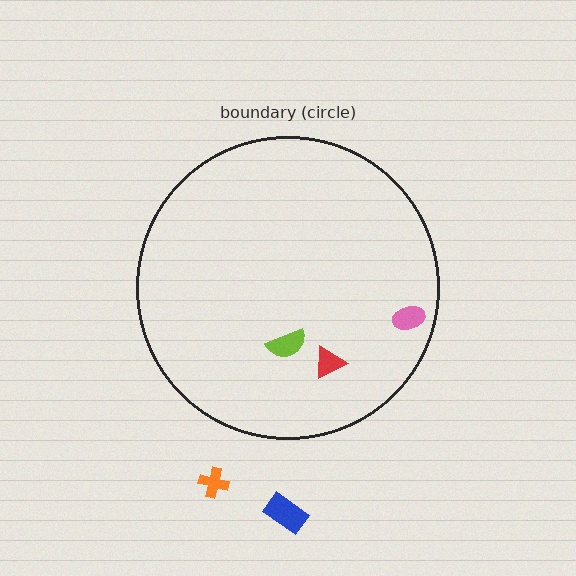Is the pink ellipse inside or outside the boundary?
Inside.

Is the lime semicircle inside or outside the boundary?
Inside.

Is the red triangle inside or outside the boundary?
Inside.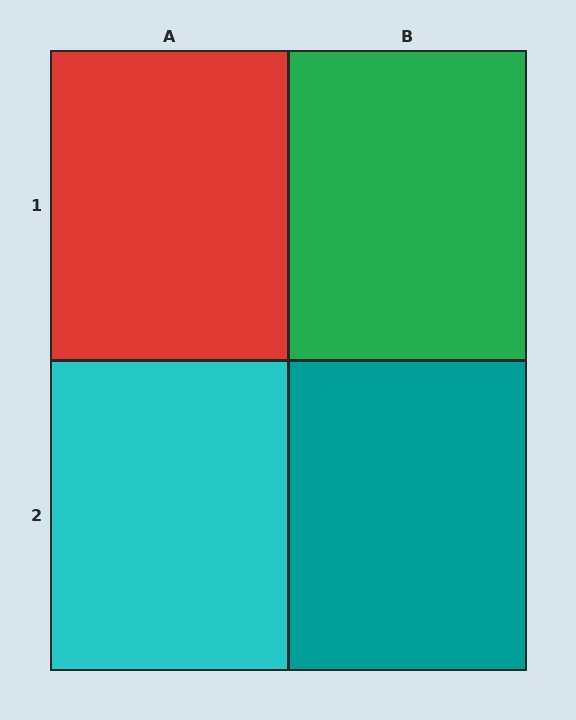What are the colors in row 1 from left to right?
Red, green.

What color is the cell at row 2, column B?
Teal.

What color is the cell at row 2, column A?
Cyan.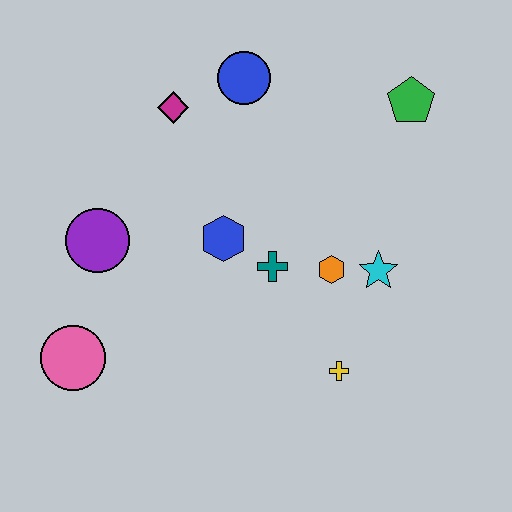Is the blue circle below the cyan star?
No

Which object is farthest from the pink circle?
The green pentagon is farthest from the pink circle.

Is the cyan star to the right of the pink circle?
Yes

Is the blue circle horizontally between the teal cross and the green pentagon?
No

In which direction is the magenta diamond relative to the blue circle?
The magenta diamond is to the left of the blue circle.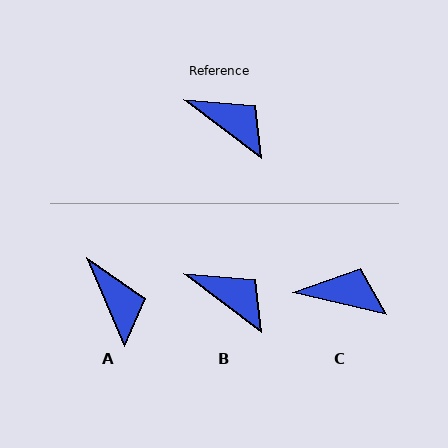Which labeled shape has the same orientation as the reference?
B.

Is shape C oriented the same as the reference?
No, it is off by about 24 degrees.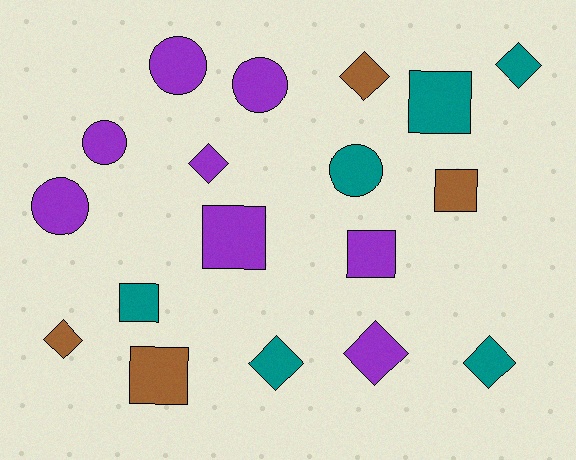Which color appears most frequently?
Purple, with 8 objects.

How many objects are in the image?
There are 18 objects.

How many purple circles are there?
There are 4 purple circles.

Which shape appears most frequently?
Diamond, with 7 objects.